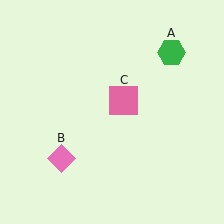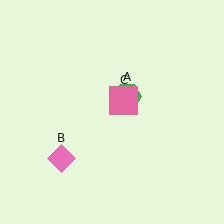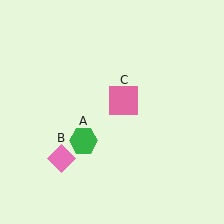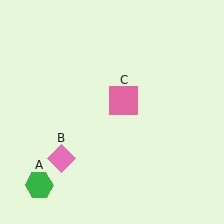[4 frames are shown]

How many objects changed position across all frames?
1 object changed position: green hexagon (object A).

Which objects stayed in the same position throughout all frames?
Pink diamond (object B) and pink square (object C) remained stationary.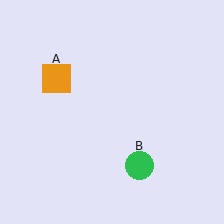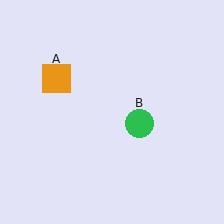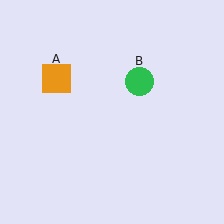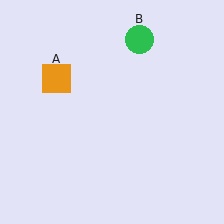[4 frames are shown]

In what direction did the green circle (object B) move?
The green circle (object B) moved up.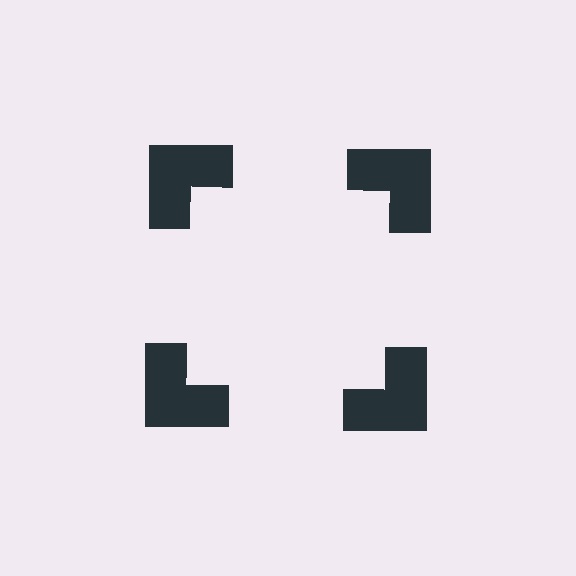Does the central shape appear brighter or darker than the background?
It typically appears slightly brighter than the background, even though no actual brightness change is drawn.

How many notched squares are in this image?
There are 4 — one at each vertex of the illusory square.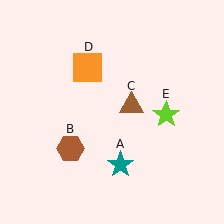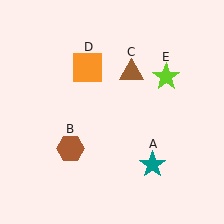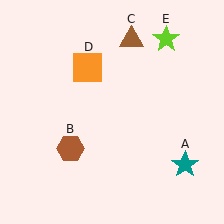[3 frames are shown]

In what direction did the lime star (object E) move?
The lime star (object E) moved up.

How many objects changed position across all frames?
3 objects changed position: teal star (object A), brown triangle (object C), lime star (object E).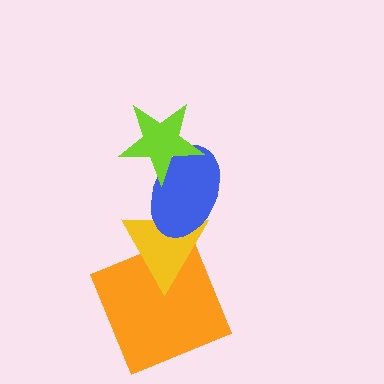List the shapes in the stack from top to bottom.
From top to bottom: the lime star, the blue ellipse, the yellow triangle, the orange square.